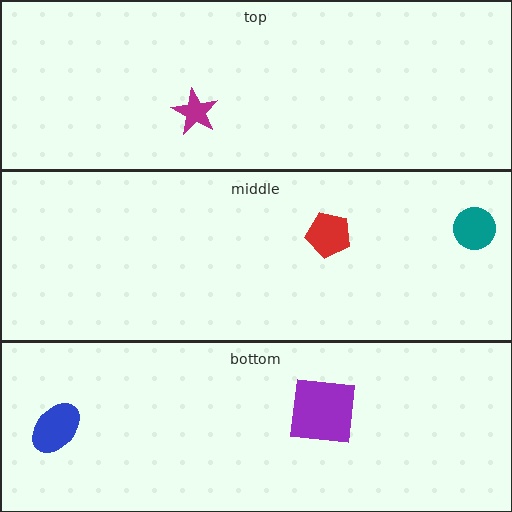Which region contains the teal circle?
The middle region.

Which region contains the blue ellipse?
The bottom region.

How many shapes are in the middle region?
2.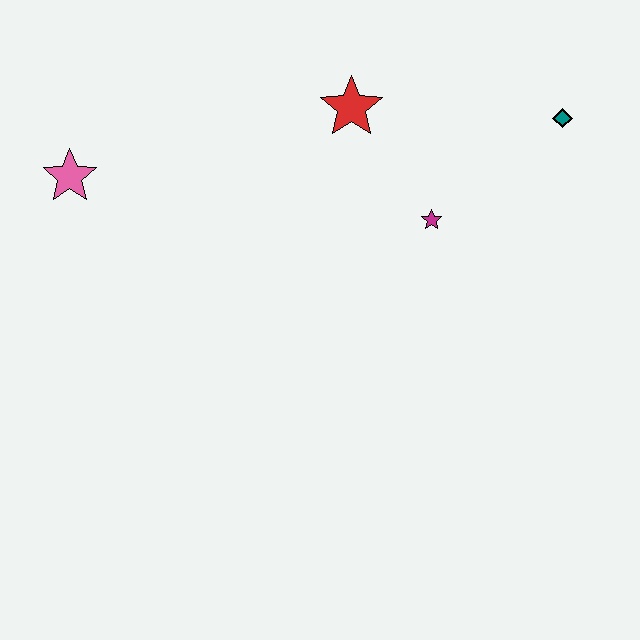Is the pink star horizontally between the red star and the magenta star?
No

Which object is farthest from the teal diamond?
The pink star is farthest from the teal diamond.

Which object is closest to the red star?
The magenta star is closest to the red star.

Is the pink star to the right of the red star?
No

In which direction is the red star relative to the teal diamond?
The red star is to the left of the teal diamond.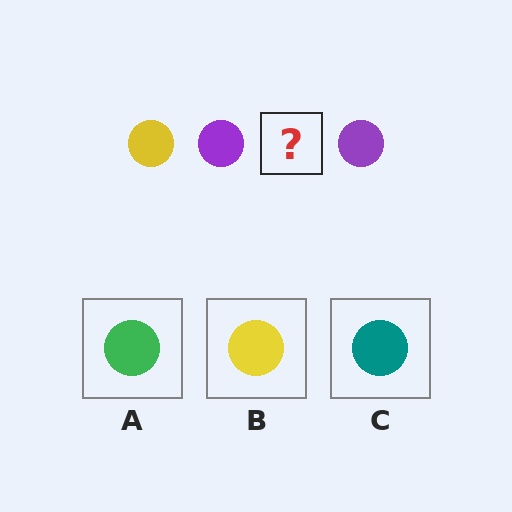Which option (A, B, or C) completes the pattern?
B.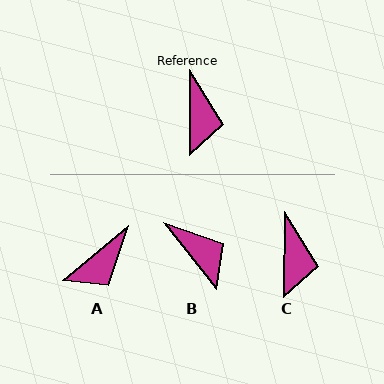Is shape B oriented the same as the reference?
No, it is off by about 39 degrees.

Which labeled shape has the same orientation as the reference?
C.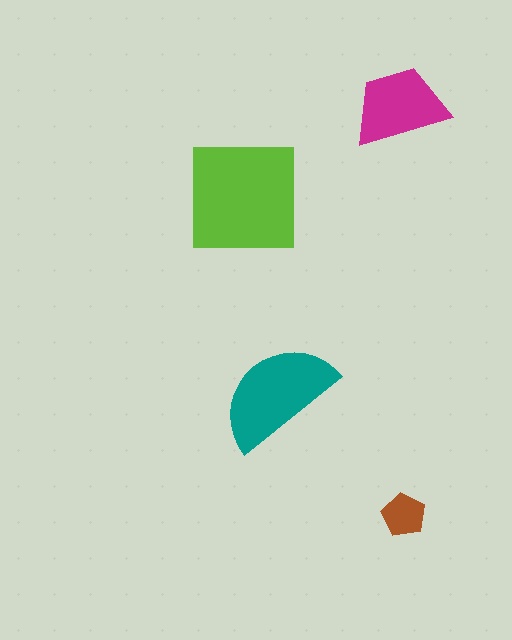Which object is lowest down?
The brown pentagon is bottommost.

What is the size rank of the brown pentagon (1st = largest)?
4th.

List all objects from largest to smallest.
The lime square, the teal semicircle, the magenta trapezoid, the brown pentagon.